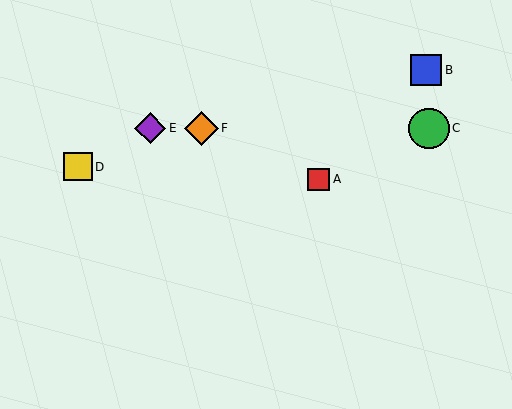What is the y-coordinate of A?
Object A is at y≈179.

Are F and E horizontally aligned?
Yes, both are at y≈128.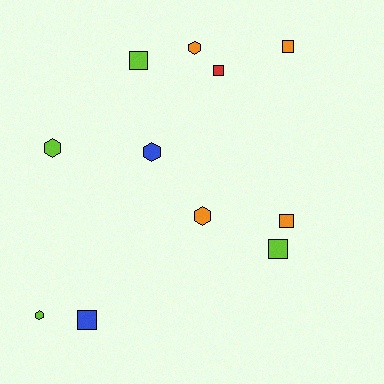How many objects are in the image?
There are 11 objects.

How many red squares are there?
There is 1 red square.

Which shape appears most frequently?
Square, with 6 objects.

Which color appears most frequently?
Orange, with 4 objects.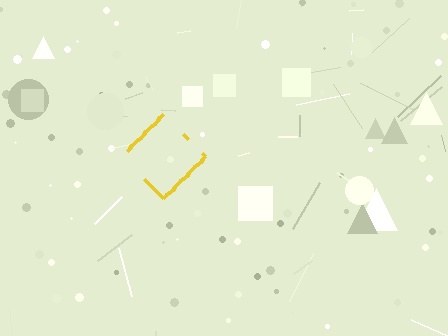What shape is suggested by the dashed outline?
The dashed outline suggests a diamond.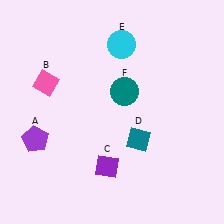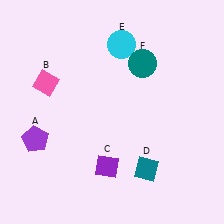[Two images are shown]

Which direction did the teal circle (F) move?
The teal circle (F) moved up.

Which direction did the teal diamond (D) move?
The teal diamond (D) moved down.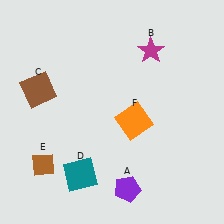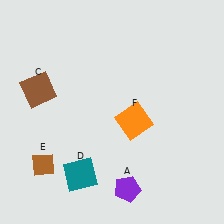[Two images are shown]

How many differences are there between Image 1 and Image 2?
There is 1 difference between the two images.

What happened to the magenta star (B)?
The magenta star (B) was removed in Image 2. It was in the top-right area of Image 1.